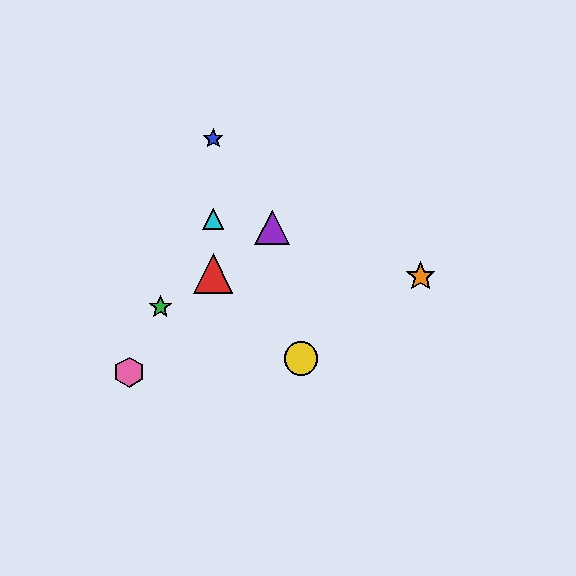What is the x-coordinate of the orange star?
The orange star is at x≈421.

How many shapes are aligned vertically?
3 shapes (the red triangle, the blue star, the cyan triangle) are aligned vertically.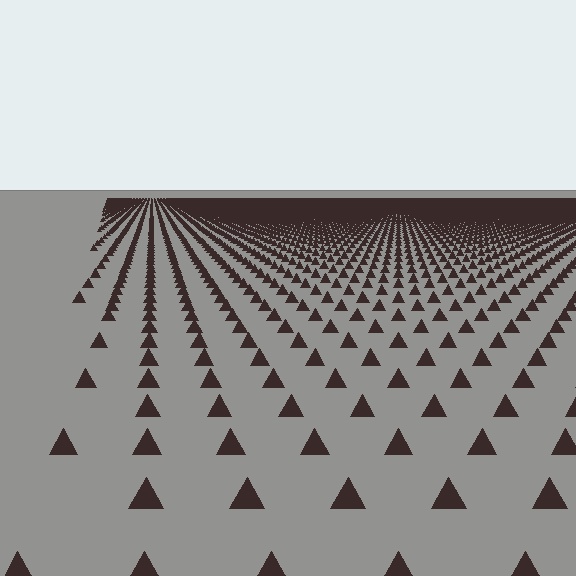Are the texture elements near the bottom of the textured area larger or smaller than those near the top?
Larger. Near the bottom, elements are closer to the viewer and appear at a bigger on-screen size.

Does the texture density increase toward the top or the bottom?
Density increases toward the top.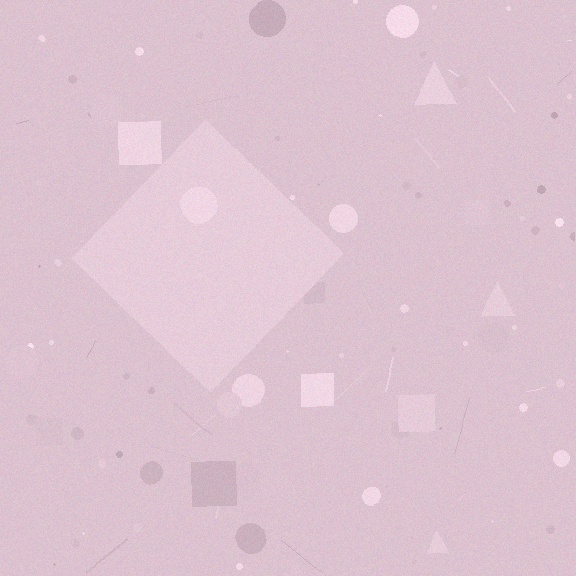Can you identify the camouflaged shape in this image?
The camouflaged shape is a diamond.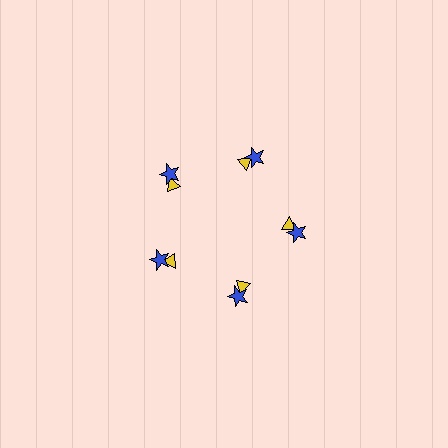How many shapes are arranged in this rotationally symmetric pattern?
There are 10 shapes, arranged in 5 groups of 2.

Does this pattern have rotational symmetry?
Yes, this pattern has 5-fold rotational symmetry. It looks the same after rotating 72 degrees around the center.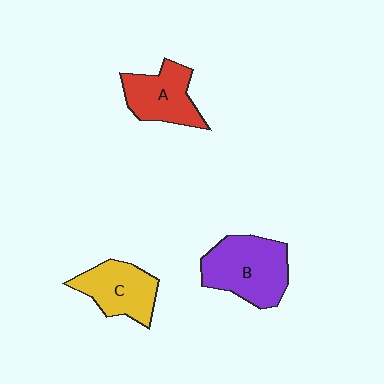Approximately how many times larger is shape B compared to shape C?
Approximately 1.3 times.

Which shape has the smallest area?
Shape A (red).